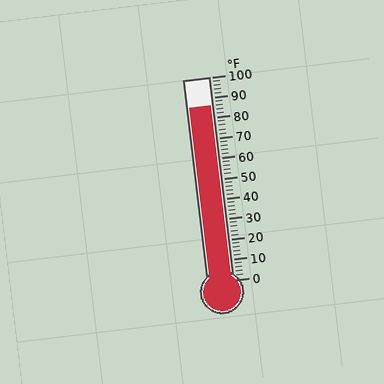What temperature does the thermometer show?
The thermometer shows approximately 86°F.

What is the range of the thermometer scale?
The thermometer scale ranges from 0°F to 100°F.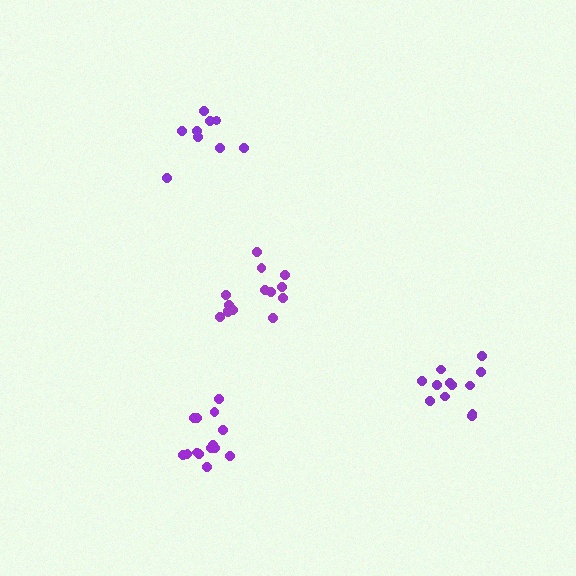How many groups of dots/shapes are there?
There are 4 groups.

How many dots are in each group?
Group 1: 14 dots, Group 2: 12 dots, Group 3: 14 dots, Group 4: 9 dots (49 total).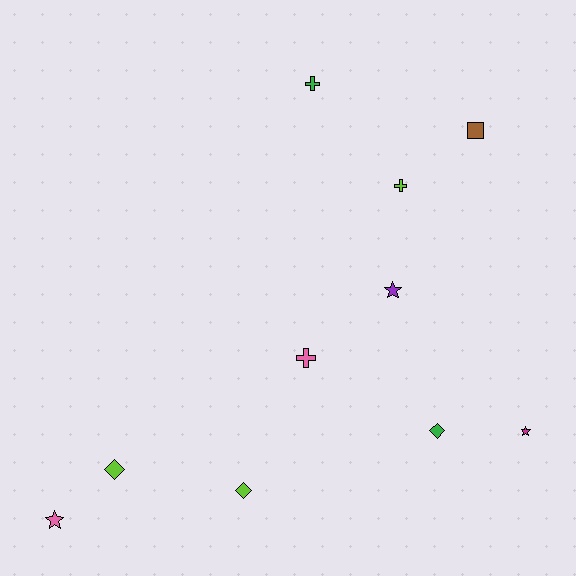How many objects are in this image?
There are 10 objects.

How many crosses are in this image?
There are 3 crosses.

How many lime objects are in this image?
There are 3 lime objects.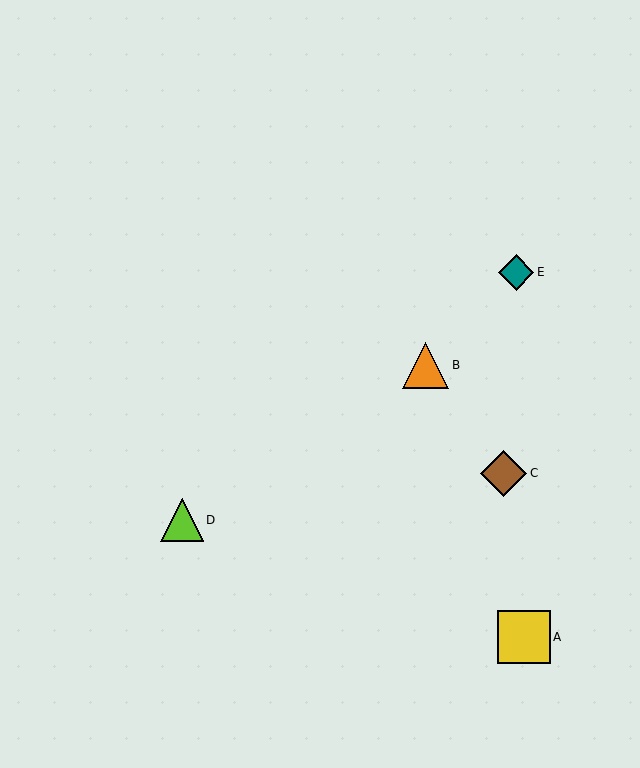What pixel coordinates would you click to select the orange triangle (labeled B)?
Click at (426, 365) to select the orange triangle B.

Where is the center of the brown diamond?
The center of the brown diamond is at (504, 473).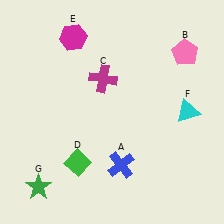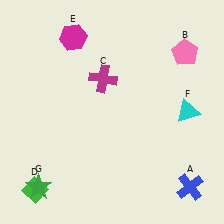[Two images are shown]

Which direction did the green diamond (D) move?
The green diamond (D) moved left.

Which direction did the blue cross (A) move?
The blue cross (A) moved right.